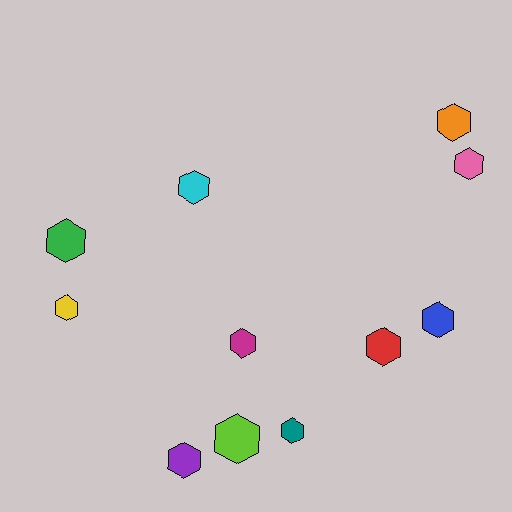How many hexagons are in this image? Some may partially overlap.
There are 11 hexagons.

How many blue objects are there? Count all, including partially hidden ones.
There is 1 blue object.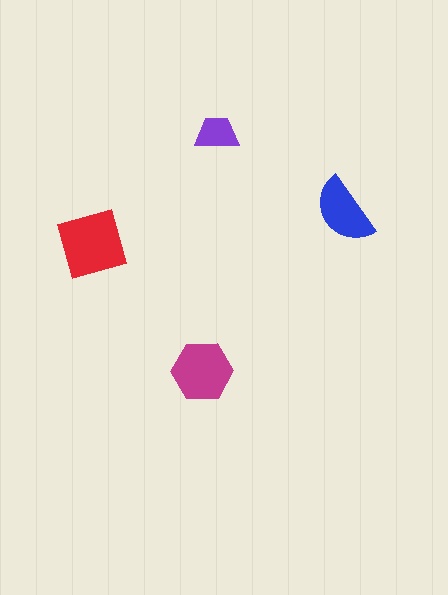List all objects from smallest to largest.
The purple trapezoid, the blue semicircle, the magenta hexagon, the red square.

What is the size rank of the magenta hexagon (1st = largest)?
2nd.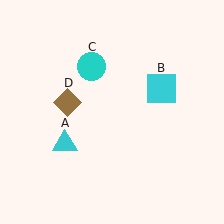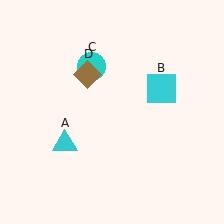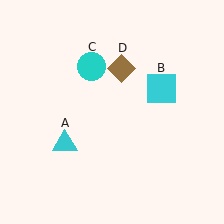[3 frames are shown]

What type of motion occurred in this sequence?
The brown diamond (object D) rotated clockwise around the center of the scene.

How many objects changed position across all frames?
1 object changed position: brown diamond (object D).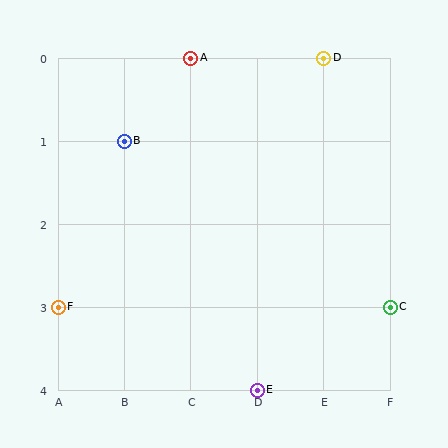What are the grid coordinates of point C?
Point C is at grid coordinates (F, 3).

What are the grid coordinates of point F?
Point F is at grid coordinates (A, 3).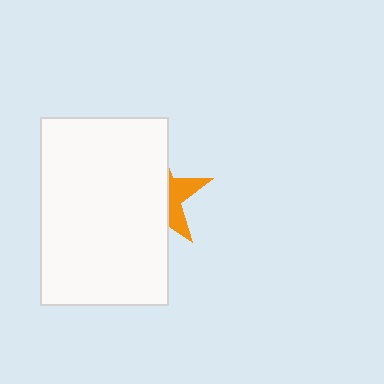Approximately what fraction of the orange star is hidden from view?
Roughly 69% of the orange star is hidden behind the white rectangle.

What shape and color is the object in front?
The object in front is a white rectangle.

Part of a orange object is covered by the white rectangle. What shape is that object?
It is a star.